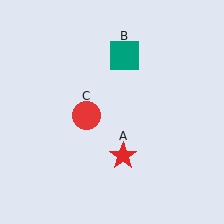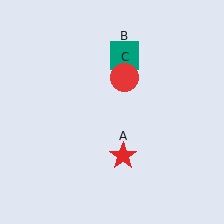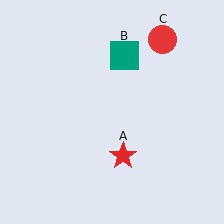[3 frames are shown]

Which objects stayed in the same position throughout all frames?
Red star (object A) and teal square (object B) remained stationary.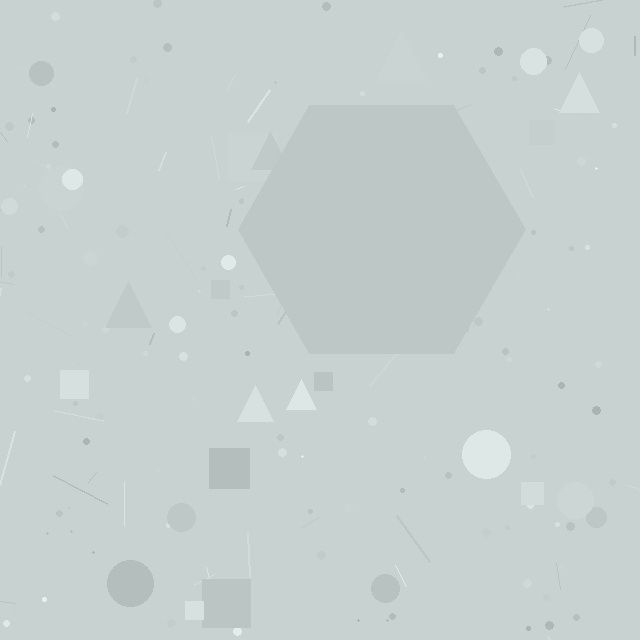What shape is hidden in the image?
A hexagon is hidden in the image.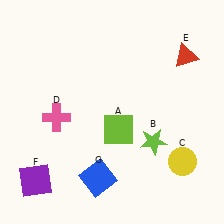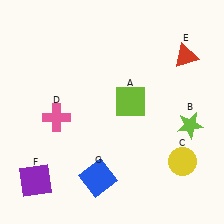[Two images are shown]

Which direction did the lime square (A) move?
The lime square (A) moved up.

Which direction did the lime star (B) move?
The lime star (B) moved right.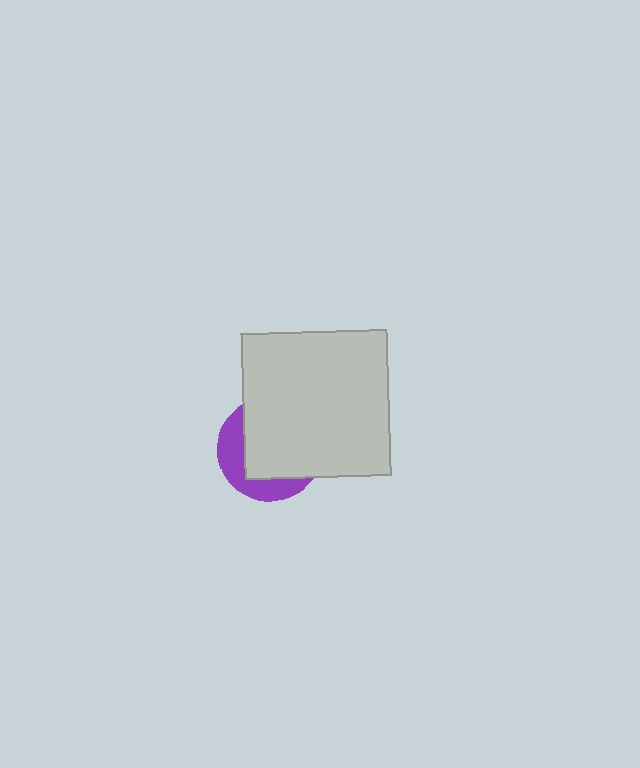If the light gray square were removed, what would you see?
You would see the complete purple circle.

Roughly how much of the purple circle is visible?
A small part of it is visible (roughly 33%).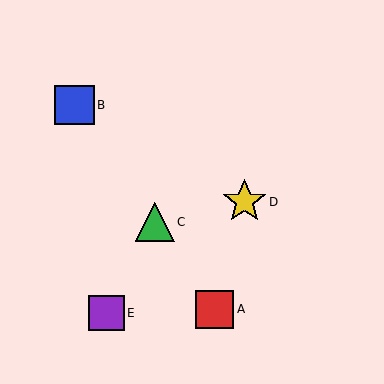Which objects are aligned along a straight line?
Objects A, B, C are aligned along a straight line.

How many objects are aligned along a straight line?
3 objects (A, B, C) are aligned along a straight line.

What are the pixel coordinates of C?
Object C is at (155, 222).